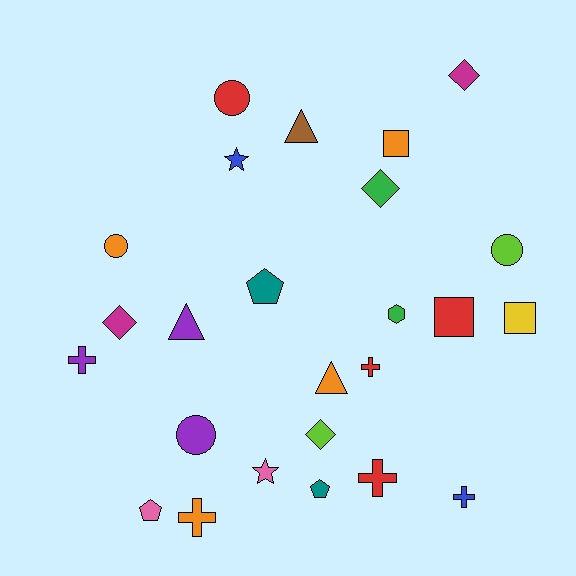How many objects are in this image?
There are 25 objects.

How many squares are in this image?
There are 3 squares.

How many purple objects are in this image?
There are 3 purple objects.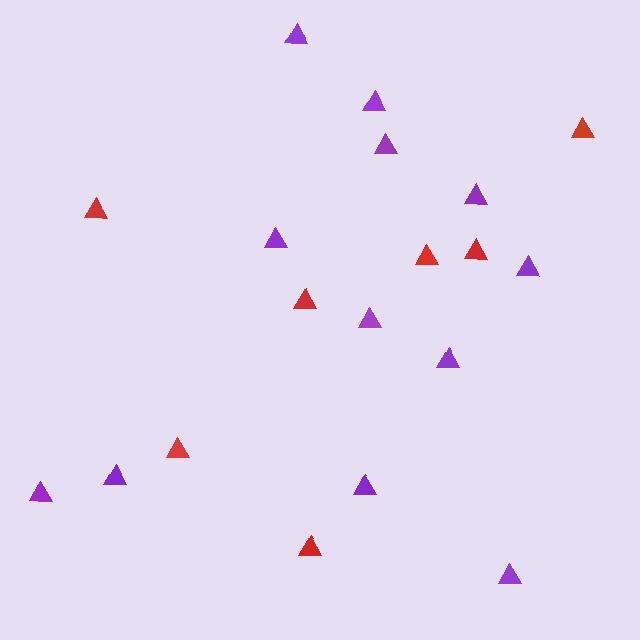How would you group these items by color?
There are 2 groups: one group of purple triangles (12) and one group of red triangles (7).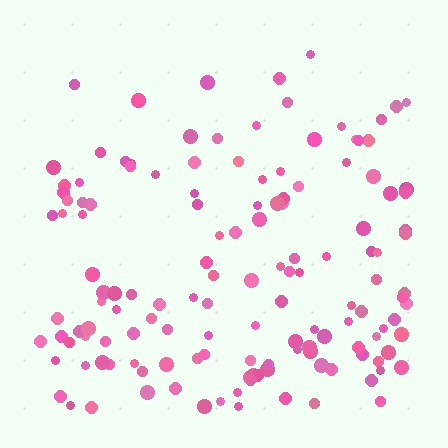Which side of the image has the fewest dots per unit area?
The top.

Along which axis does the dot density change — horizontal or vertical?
Vertical.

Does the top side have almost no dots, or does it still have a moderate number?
Still a moderate number, just noticeably fewer than the bottom.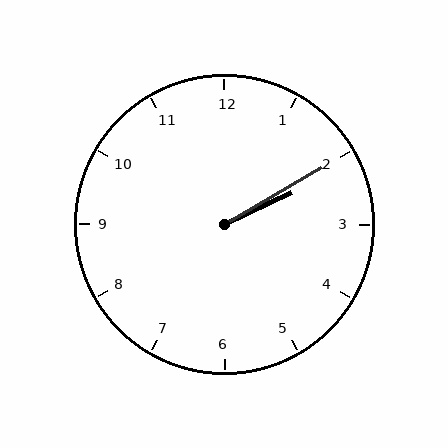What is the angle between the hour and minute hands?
Approximately 5 degrees.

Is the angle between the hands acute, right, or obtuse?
It is acute.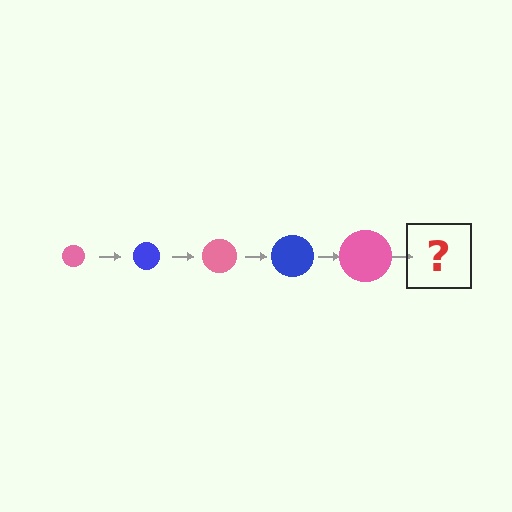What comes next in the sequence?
The next element should be a blue circle, larger than the previous one.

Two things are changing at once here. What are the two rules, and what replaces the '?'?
The two rules are that the circle grows larger each step and the color cycles through pink and blue. The '?' should be a blue circle, larger than the previous one.